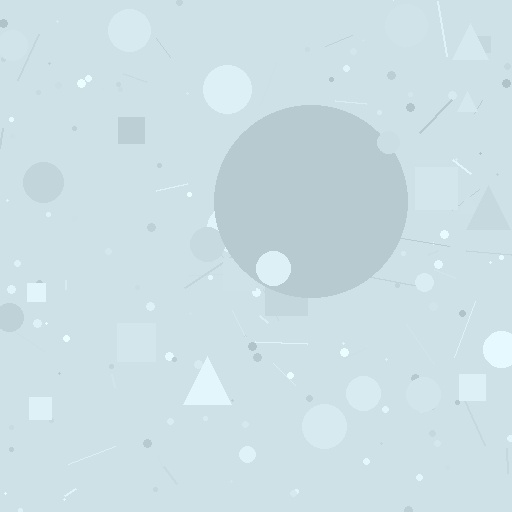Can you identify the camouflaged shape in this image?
The camouflaged shape is a circle.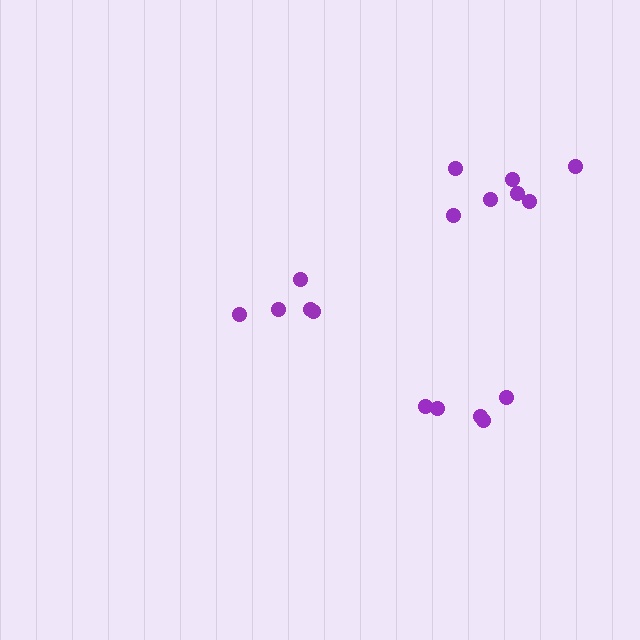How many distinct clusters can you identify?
There are 3 distinct clusters.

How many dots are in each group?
Group 1: 5 dots, Group 2: 5 dots, Group 3: 7 dots (17 total).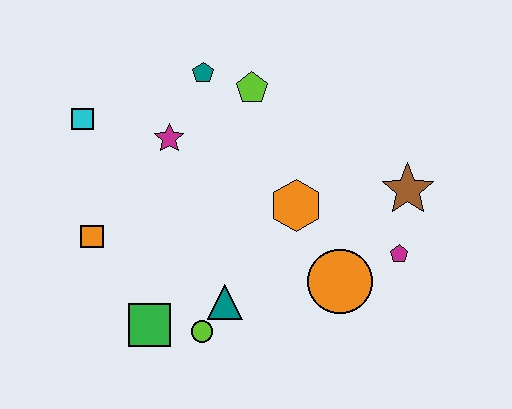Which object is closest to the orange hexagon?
The orange circle is closest to the orange hexagon.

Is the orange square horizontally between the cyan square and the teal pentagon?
Yes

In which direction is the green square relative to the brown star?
The green square is to the left of the brown star.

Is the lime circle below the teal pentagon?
Yes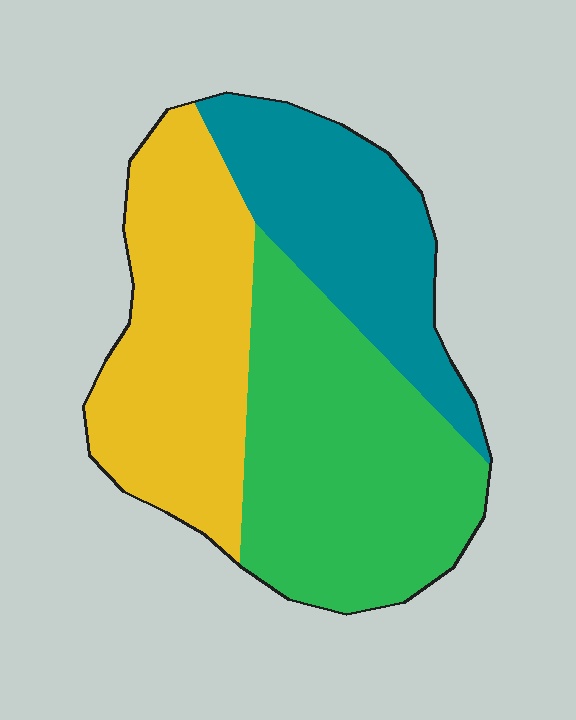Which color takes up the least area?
Teal, at roughly 25%.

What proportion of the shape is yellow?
Yellow covers around 35% of the shape.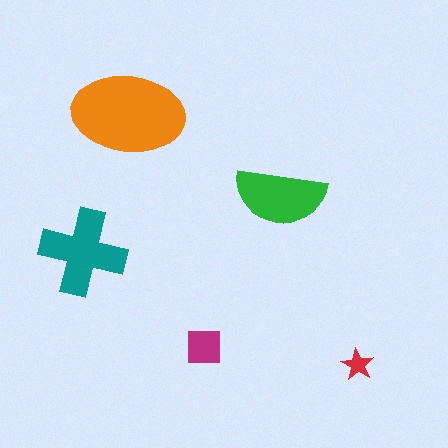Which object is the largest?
The orange ellipse.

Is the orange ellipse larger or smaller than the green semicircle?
Larger.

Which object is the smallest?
The red star.